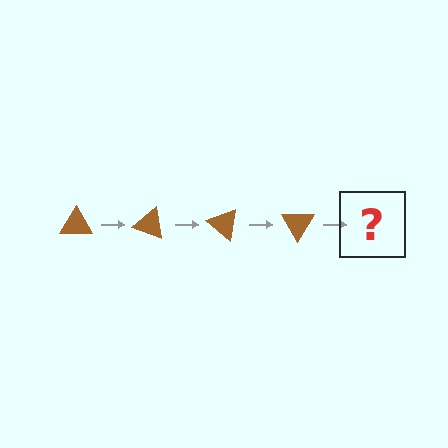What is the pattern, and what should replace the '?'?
The pattern is that the triangle rotates 20 degrees each step. The '?' should be a brown triangle rotated 80 degrees.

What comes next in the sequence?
The next element should be a brown triangle rotated 80 degrees.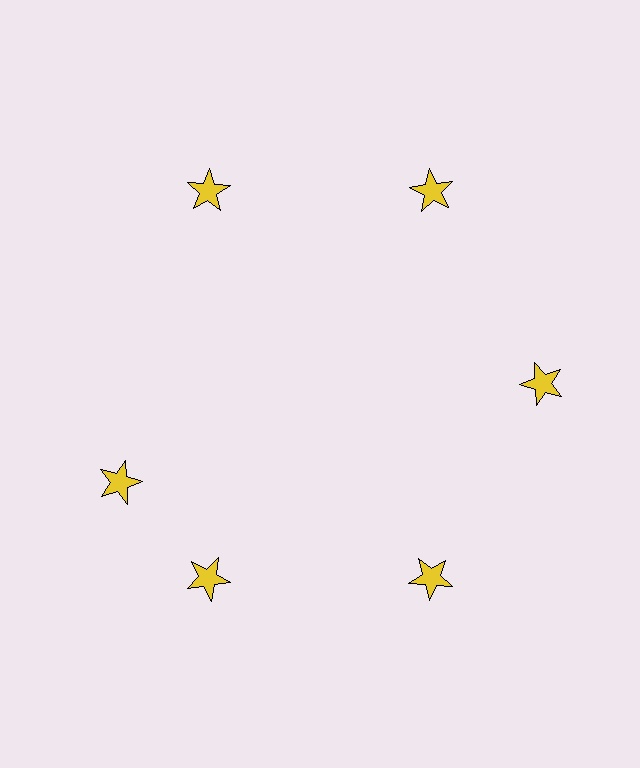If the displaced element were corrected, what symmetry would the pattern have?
It would have 6-fold rotational symmetry — the pattern would map onto itself every 60 degrees.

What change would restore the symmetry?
The symmetry would be restored by rotating it back into even spacing with its neighbors so that all 6 stars sit at equal angles and equal distance from the center.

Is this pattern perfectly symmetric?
No. The 6 yellow stars are arranged in a ring, but one element near the 9 o'clock position is rotated out of alignment along the ring, breaking the 6-fold rotational symmetry.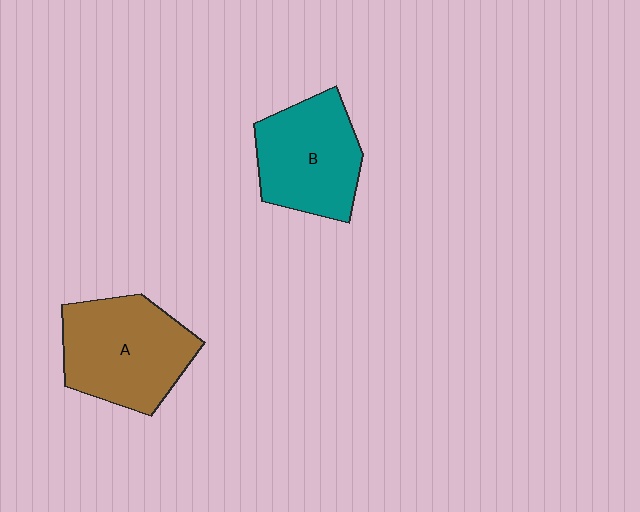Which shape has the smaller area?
Shape B (teal).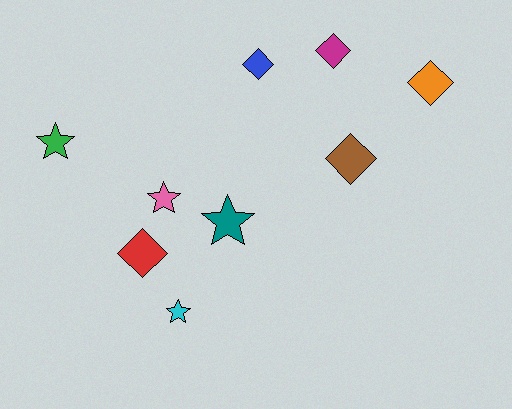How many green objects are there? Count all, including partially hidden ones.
There is 1 green object.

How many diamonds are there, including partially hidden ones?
There are 5 diamonds.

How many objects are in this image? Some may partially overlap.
There are 9 objects.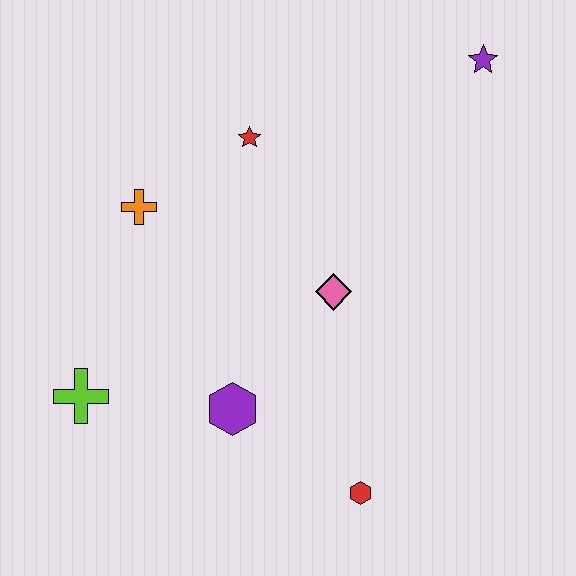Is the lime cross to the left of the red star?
Yes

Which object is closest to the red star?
The orange cross is closest to the red star.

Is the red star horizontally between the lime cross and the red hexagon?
Yes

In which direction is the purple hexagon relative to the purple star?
The purple hexagon is below the purple star.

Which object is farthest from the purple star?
The lime cross is farthest from the purple star.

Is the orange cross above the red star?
No